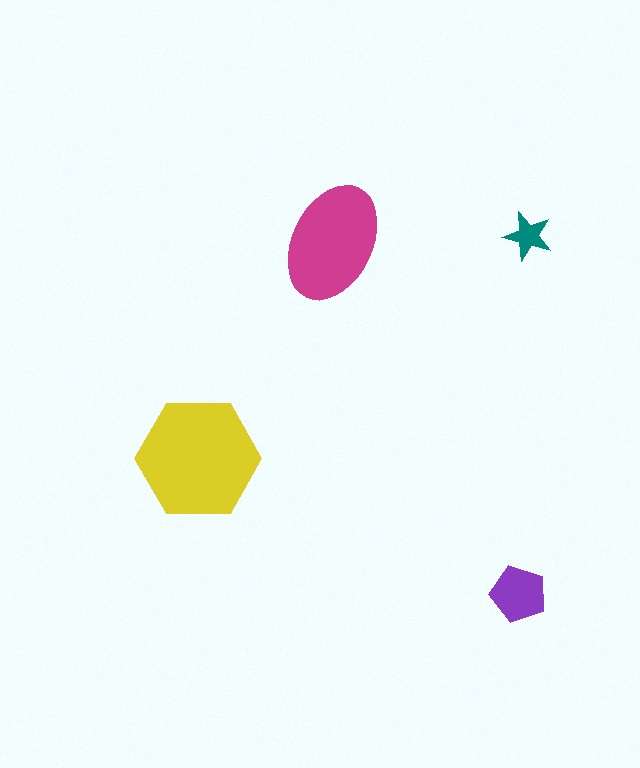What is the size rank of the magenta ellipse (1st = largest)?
2nd.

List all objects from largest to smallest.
The yellow hexagon, the magenta ellipse, the purple pentagon, the teal star.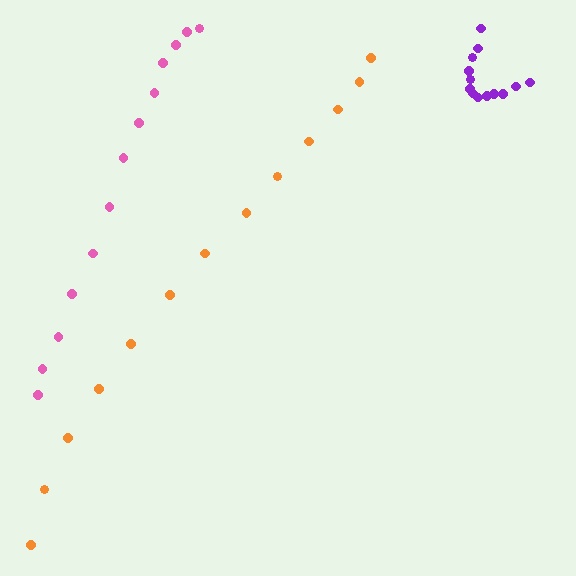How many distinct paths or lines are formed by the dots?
There are 3 distinct paths.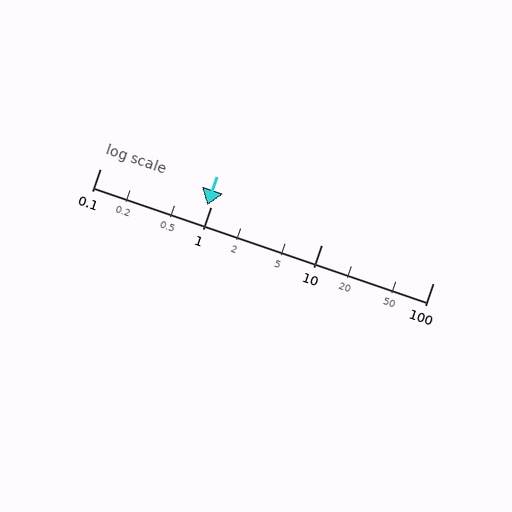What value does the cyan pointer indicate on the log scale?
The pointer indicates approximately 0.92.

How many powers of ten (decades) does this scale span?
The scale spans 3 decades, from 0.1 to 100.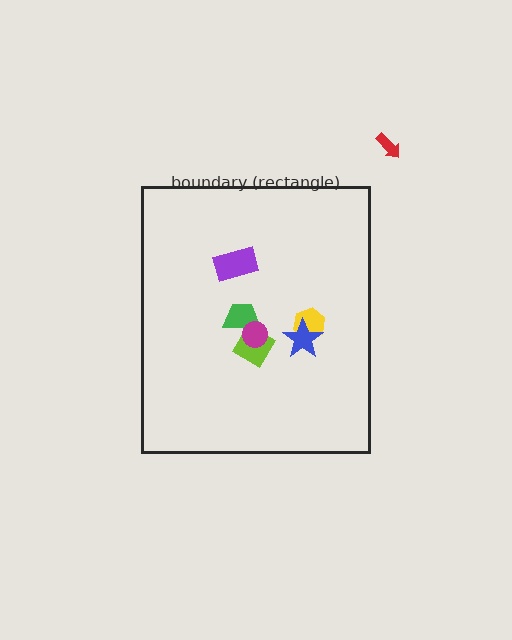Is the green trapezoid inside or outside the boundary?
Inside.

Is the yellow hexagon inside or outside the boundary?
Inside.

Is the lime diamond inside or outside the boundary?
Inside.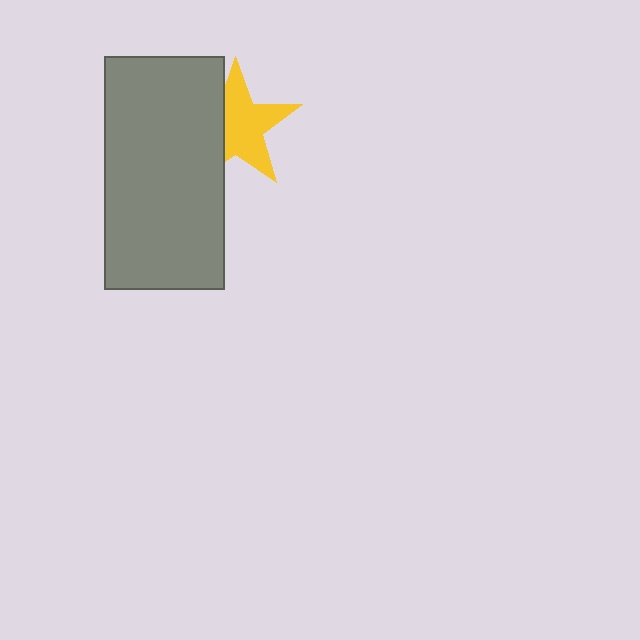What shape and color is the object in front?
The object in front is a gray rectangle.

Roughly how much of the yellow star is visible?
Most of it is visible (roughly 66%).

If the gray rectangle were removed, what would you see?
You would see the complete yellow star.